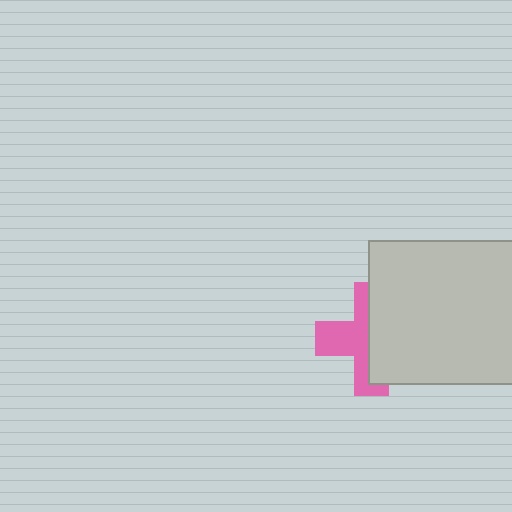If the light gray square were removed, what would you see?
You would see the complete pink cross.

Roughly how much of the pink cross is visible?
About half of it is visible (roughly 46%).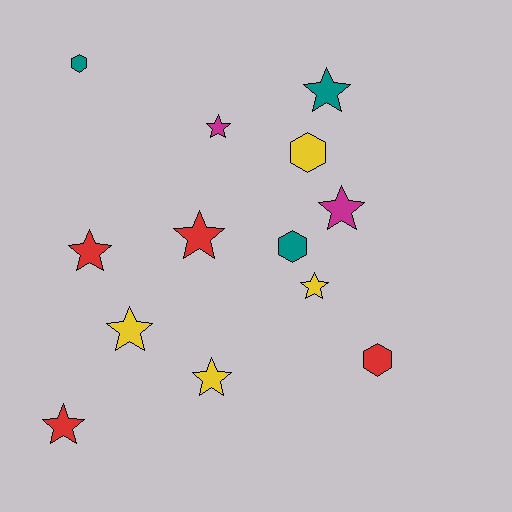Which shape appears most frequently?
Star, with 9 objects.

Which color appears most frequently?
Red, with 4 objects.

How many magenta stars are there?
There are 2 magenta stars.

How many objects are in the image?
There are 13 objects.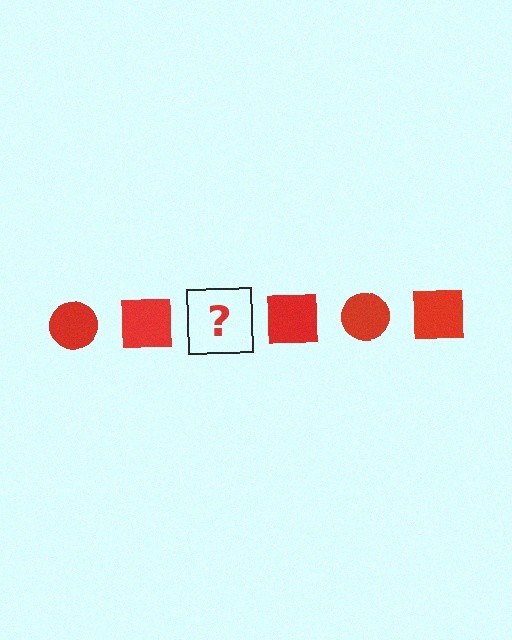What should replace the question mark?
The question mark should be replaced with a red circle.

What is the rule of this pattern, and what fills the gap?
The rule is that the pattern cycles through circle, square shapes in red. The gap should be filled with a red circle.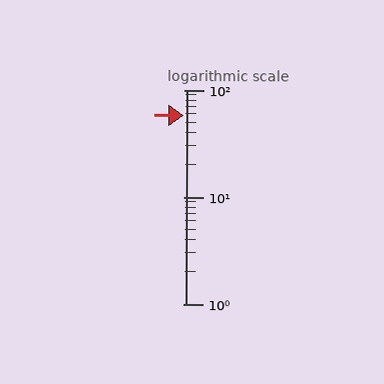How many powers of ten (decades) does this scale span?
The scale spans 2 decades, from 1 to 100.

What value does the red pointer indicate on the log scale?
The pointer indicates approximately 58.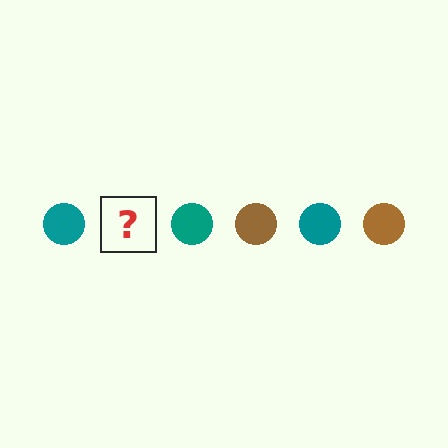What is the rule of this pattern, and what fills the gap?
The rule is that the pattern cycles through teal, brown circles. The gap should be filled with a brown circle.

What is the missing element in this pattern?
The missing element is a brown circle.